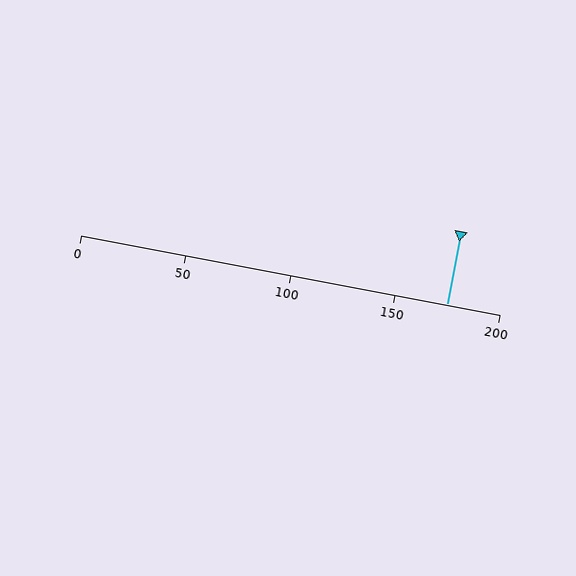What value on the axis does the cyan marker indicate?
The marker indicates approximately 175.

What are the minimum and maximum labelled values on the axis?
The axis runs from 0 to 200.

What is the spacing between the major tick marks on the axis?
The major ticks are spaced 50 apart.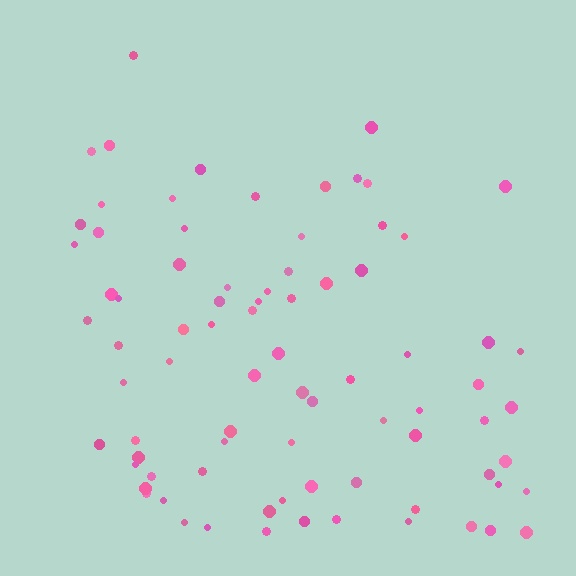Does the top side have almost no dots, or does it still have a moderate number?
Still a moderate number, just noticeably fewer than the bottom.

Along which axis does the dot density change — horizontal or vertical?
Vertical.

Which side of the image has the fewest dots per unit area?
The top.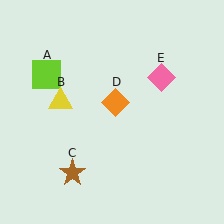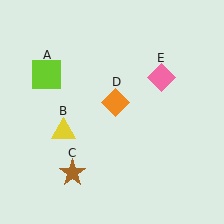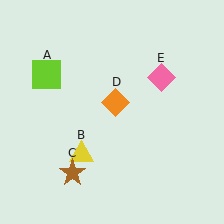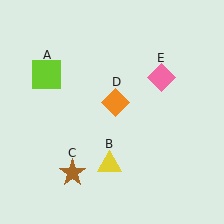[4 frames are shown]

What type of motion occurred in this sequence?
The yellow triangle (object B) rotated counterclockwise around the center of the scene.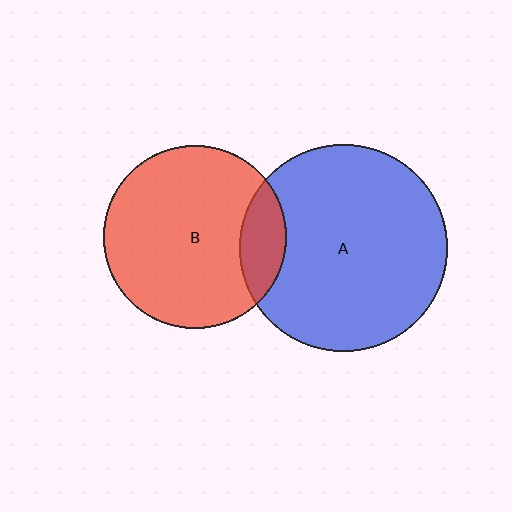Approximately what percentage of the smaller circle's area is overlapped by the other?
Approximately 15%.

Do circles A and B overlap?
Yes.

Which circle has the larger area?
Circle A (blue).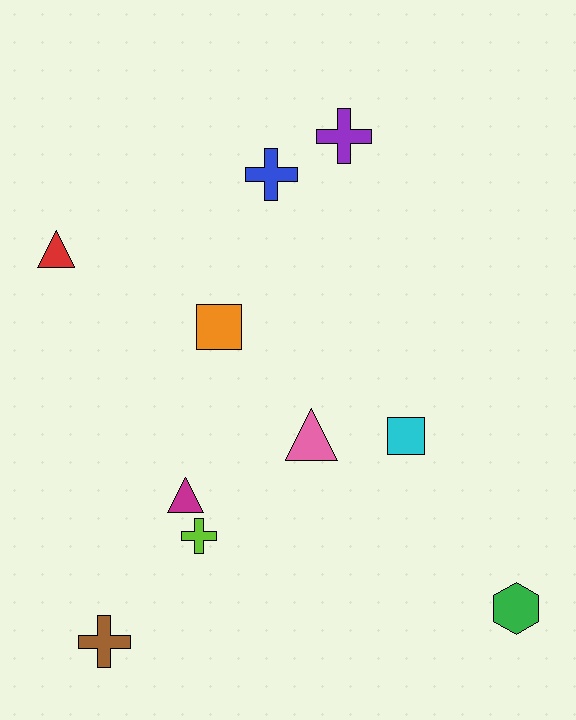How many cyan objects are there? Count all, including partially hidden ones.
There is 1 cyan object.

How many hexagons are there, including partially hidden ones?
There is 1 hexagon.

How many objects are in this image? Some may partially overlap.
There are 10 objects.